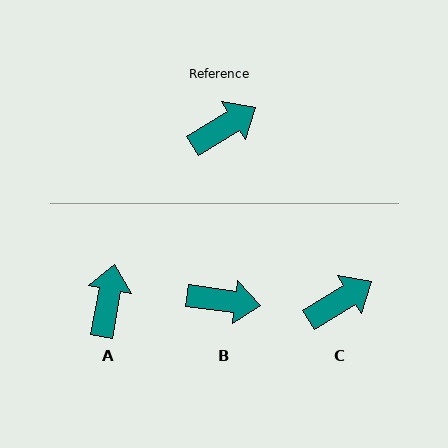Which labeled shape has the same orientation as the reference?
C.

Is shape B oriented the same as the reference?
No, it is off by about 39 degrees.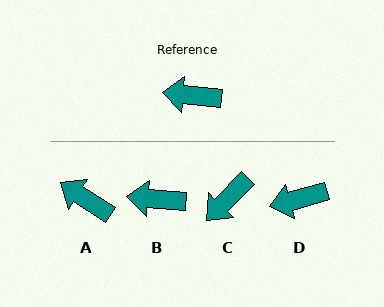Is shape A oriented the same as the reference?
No, it is off by about 28 degrees.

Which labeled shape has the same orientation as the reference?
B.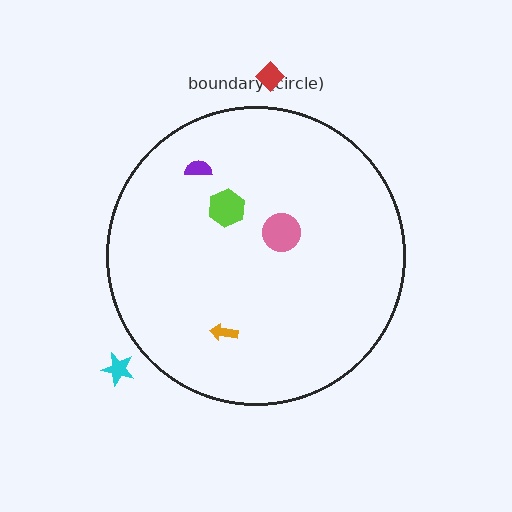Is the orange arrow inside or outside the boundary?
Inside.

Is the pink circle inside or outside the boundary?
Inside.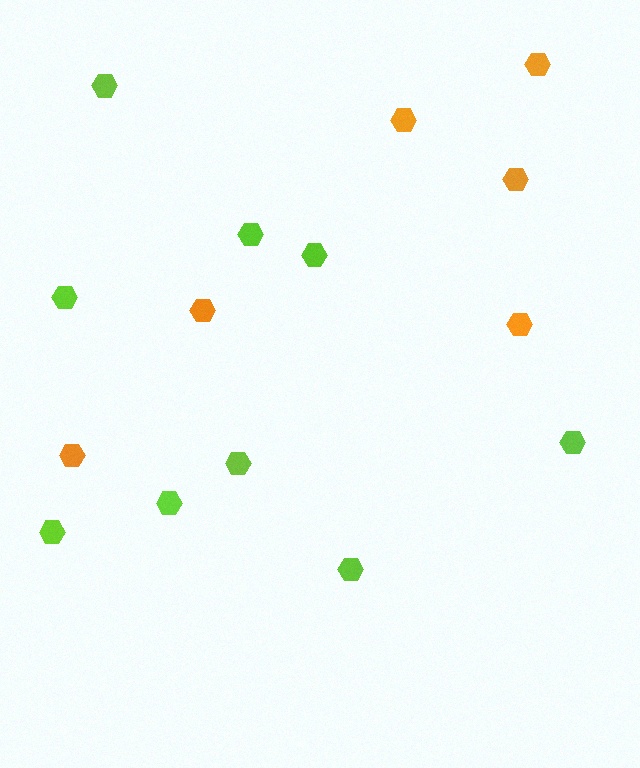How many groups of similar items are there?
There are 2 groups: one group of orange hexagons (6) and one group of lime hexagons (9).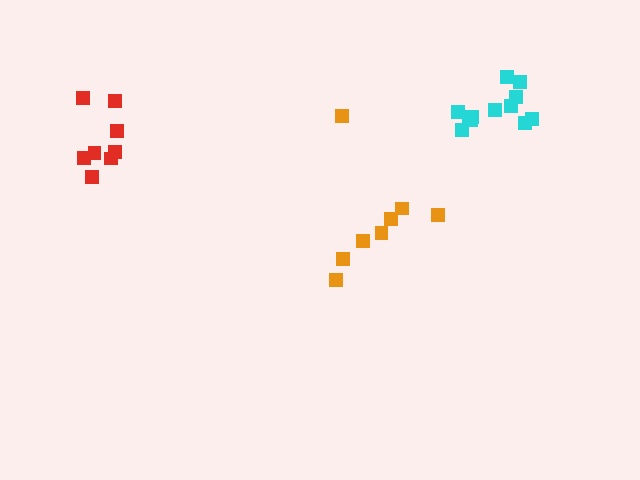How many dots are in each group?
Group 1: 8 dots, Group 2: 12 dots, Group 3: 8 dots (28 total).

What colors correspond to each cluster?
The clusters are colored: red, cyan, orange.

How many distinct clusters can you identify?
There are 3 distinct clusters.